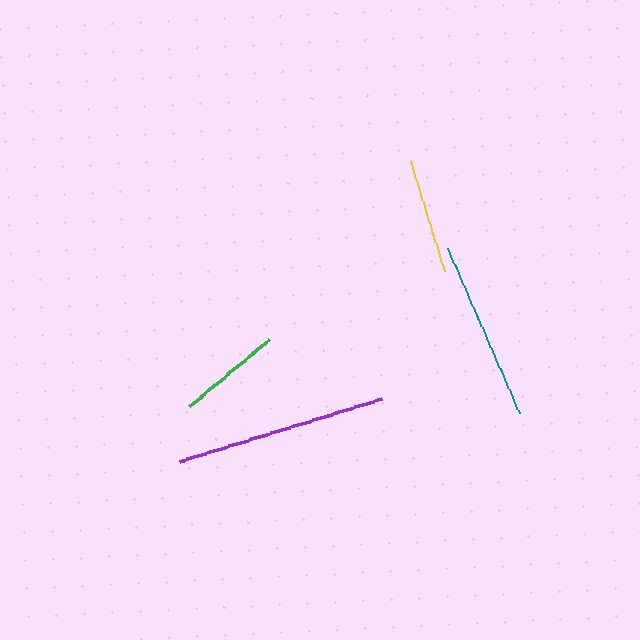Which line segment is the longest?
The purple line is the longest at approximately 211 pixels.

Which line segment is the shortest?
The green line is the shortest at approximately 104 pixels.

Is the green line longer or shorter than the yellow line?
The yellow line is longer than the green line.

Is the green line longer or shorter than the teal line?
The teal line is longer than the green line.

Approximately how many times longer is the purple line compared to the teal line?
The purple line is approximately 1.2 times the length of the teal line.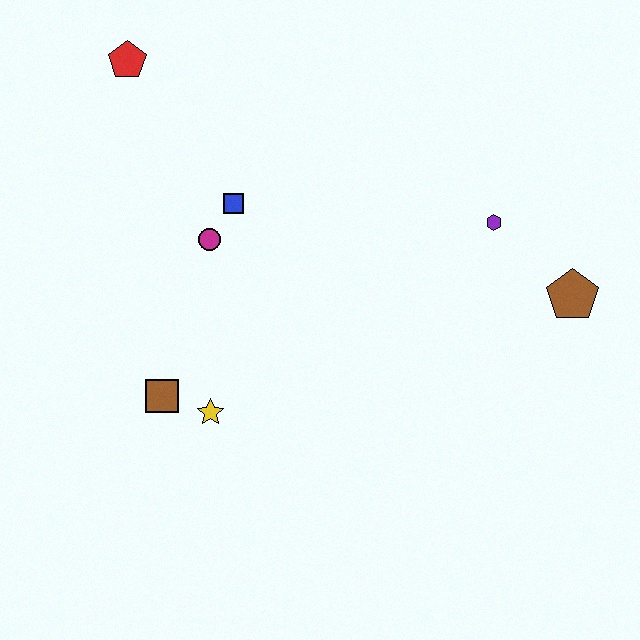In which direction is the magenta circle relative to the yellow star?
The magenta circle is above the yellow star.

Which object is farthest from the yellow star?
The brown pentagon is farthest from the yellow star.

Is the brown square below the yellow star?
No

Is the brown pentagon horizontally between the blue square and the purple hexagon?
No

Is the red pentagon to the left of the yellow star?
Yes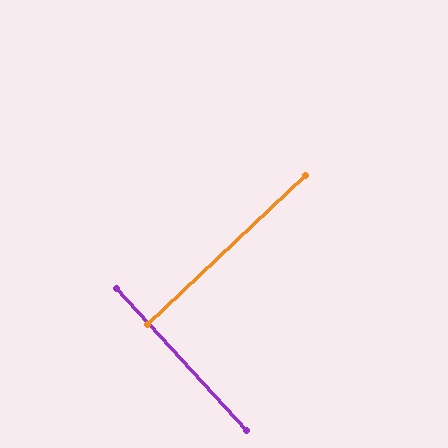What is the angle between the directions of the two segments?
Approximately 89 degrees.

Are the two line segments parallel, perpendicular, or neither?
Perpendicular — they meet at approximately 89°.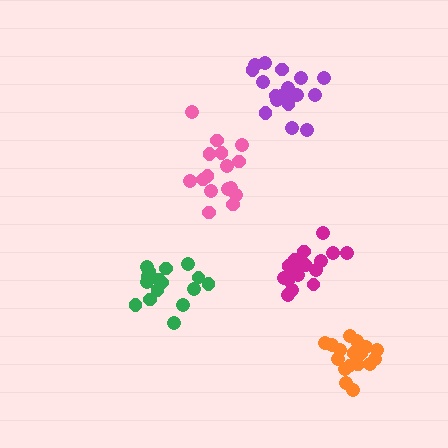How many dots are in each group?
Group 1: 16 dots, Group 2: 19 dots, Group 3: 16 dots, Group 4: 18 dots, Group 5: 18 dots (87 total).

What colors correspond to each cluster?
The clusters are colored: pink, magenta, green, orange, purple.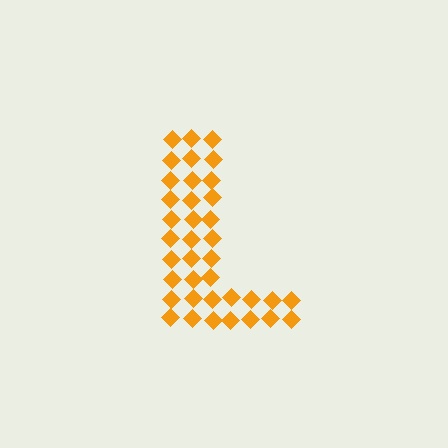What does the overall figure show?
The overall figure shows the letter L.